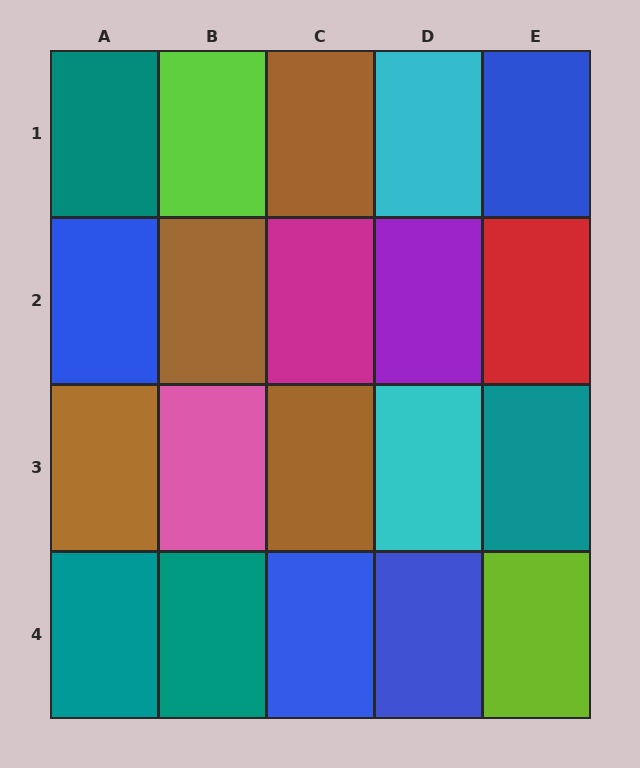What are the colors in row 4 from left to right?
Teal, teal, blue, blue, lime.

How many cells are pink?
1 cell is pink.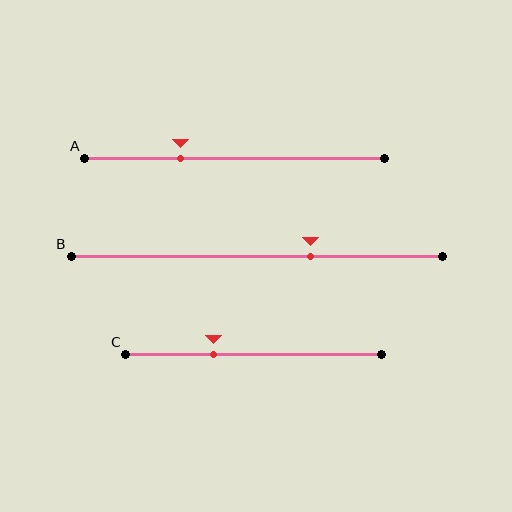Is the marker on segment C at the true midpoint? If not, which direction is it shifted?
No, the marker on segment C is shifted to the left by about 16% of the segment length.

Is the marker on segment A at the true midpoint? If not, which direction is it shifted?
No, the marker on segment A is shifted to the left by about 18% of the segment length.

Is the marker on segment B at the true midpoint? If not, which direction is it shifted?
No, the marker on segment B is shifted to the right by about 14% of the segment length.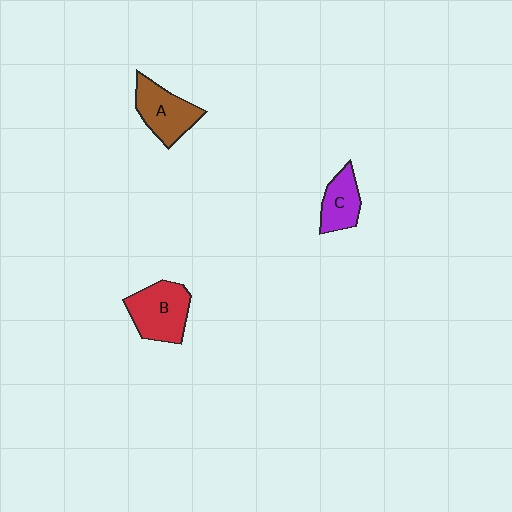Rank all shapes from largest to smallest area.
From largest to smallest: B (red), A (brown), C (purple).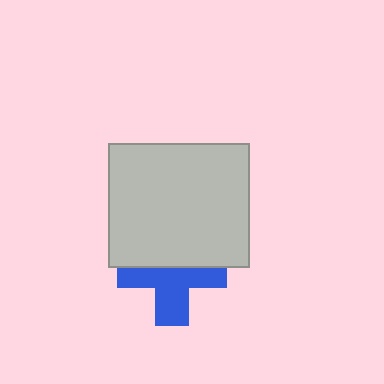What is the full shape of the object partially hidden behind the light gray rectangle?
The partially hidden object is a blue cross.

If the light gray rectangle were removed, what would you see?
You would see the complete blue cross.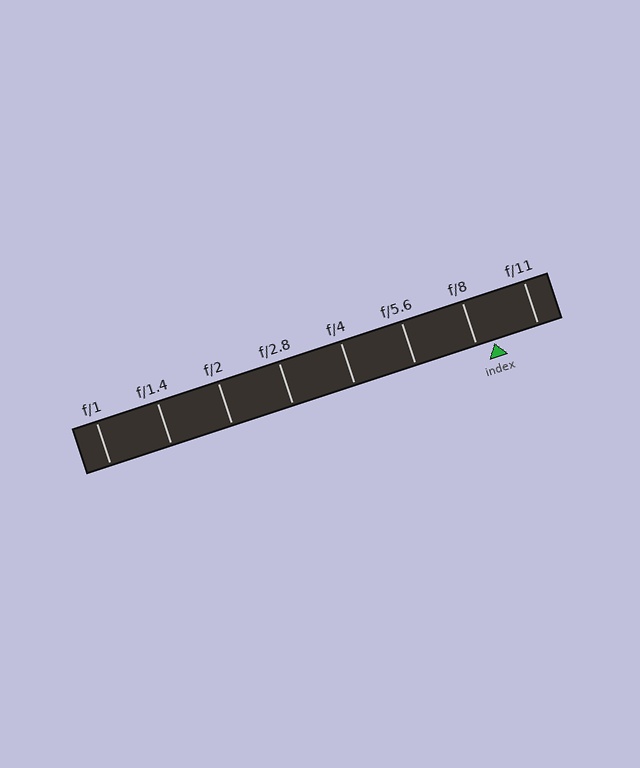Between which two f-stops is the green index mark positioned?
The index mark is between f/8 and f/11.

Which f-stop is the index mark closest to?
The index mark is closest to f/8.